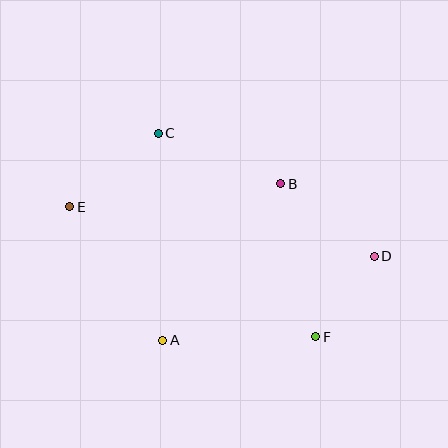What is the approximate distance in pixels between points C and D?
The distance between C and D is approximately 249 pixels.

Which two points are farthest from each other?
Points D and E are farthest from each other.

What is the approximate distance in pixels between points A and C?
The distance between A and C is approximately 207 pixels.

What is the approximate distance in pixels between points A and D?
The distance between A and D is approximately 227 pixels.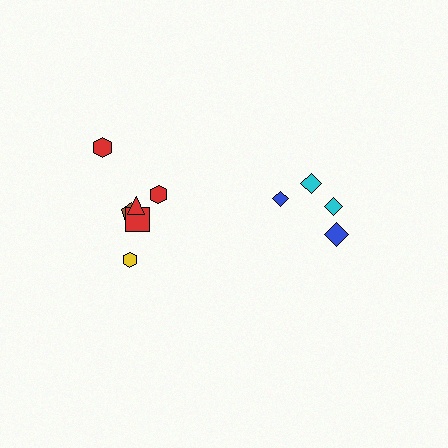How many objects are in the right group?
There are 4 objects.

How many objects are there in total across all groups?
There are 10 objects.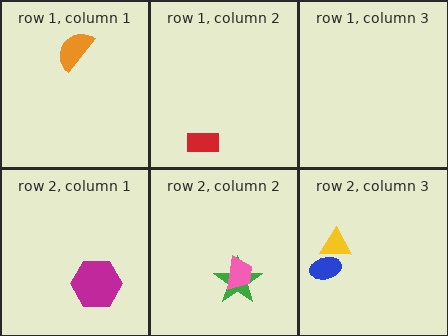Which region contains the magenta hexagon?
The row 2, column 1 region.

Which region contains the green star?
The row 2, column 2 region.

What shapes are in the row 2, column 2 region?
The green star, the pink trapezoid.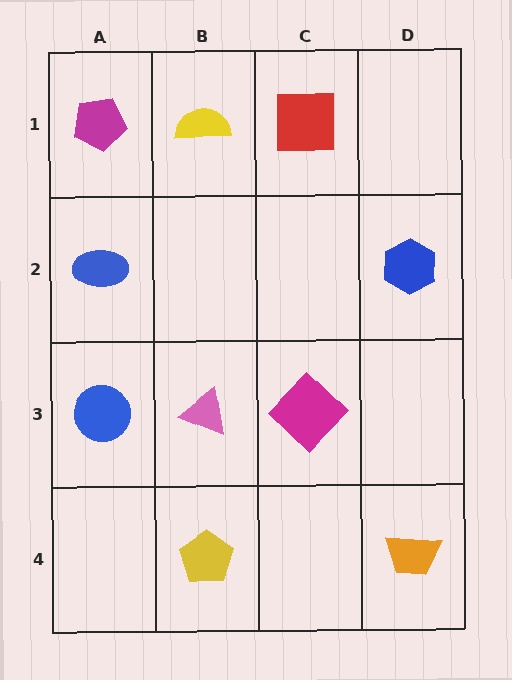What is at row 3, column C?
A magenta diamond.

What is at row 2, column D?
A blue hexagon.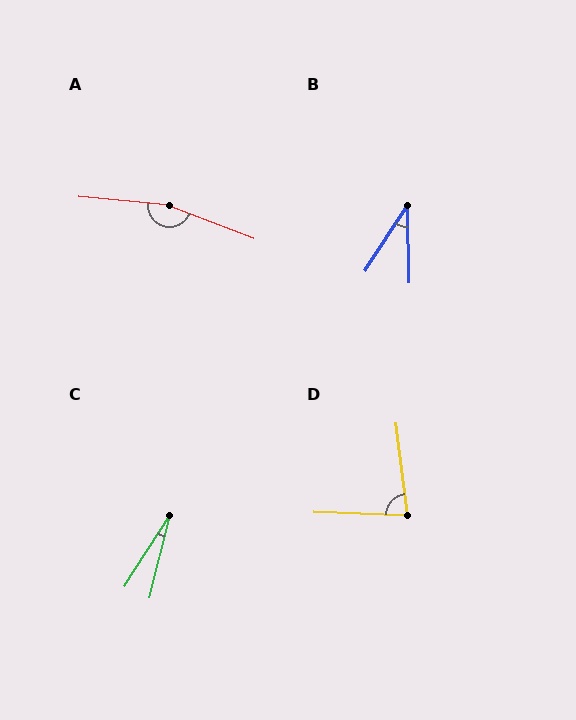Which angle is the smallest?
C, at approximately 19 degrees.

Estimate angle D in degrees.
Approximately 81 degrees.